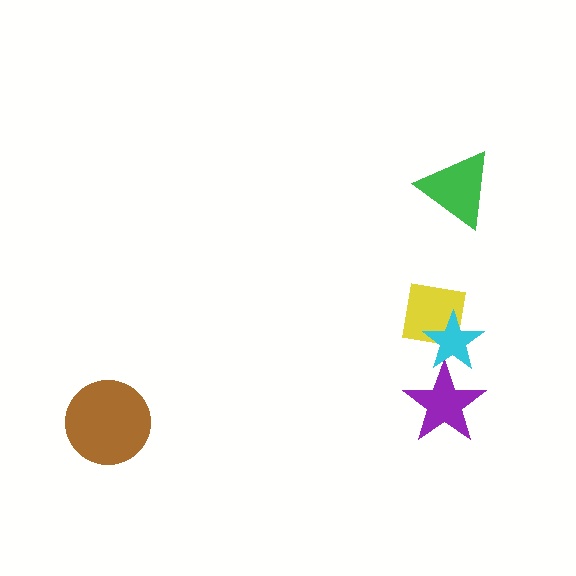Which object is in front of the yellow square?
The cyan star is in front of the yellow square.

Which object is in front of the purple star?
The cyan star is in front of the purple star.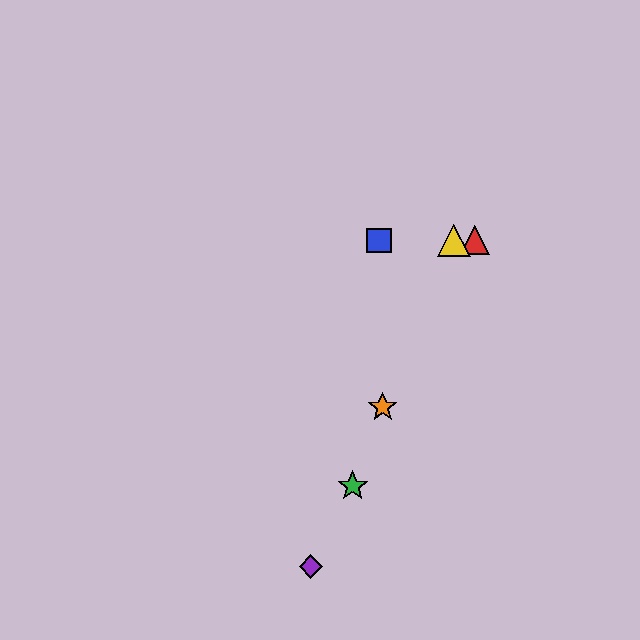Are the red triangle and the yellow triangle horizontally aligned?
Yes, both are at y≈240.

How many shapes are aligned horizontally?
3 shapes (the red triangle, the blue square, the yellow triangle) are aligned horizontally.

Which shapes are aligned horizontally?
The red triangle, the blue square, the yellow triangle are aligned horizontally.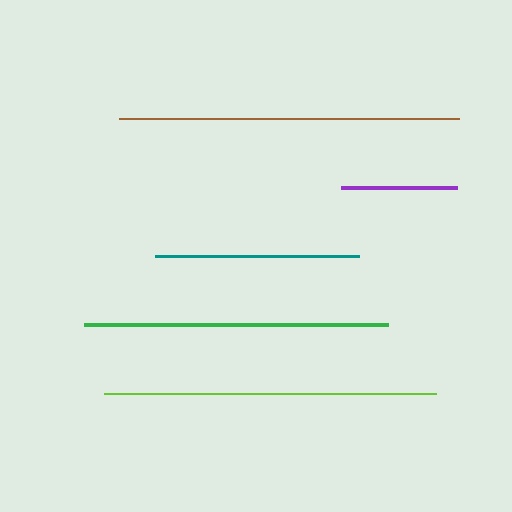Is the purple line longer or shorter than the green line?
The green line is longer than the purple line.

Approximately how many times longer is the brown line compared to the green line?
The brown line is approximately 1.1 times the length of the green line.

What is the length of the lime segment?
The lime segment is approximately 332 pixels long.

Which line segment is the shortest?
The purple line is the shortest at approximately 116 pixels.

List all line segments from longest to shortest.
From longest to shortest: brown, lime, green, teal, purple.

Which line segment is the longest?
The brown line is the longest at approximately 340 pixels.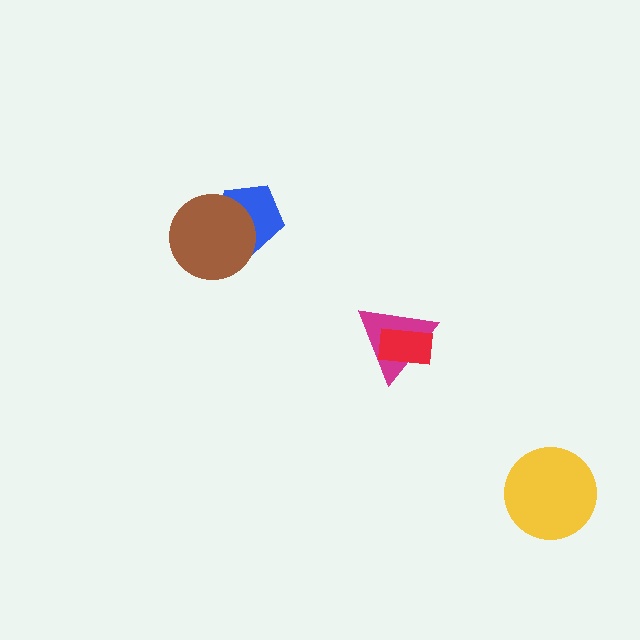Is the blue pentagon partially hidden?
Yes, it is partially covered by another shape.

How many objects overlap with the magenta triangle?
1 object overlaps with the magenta triangle.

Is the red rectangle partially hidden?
No, no other shape covers it.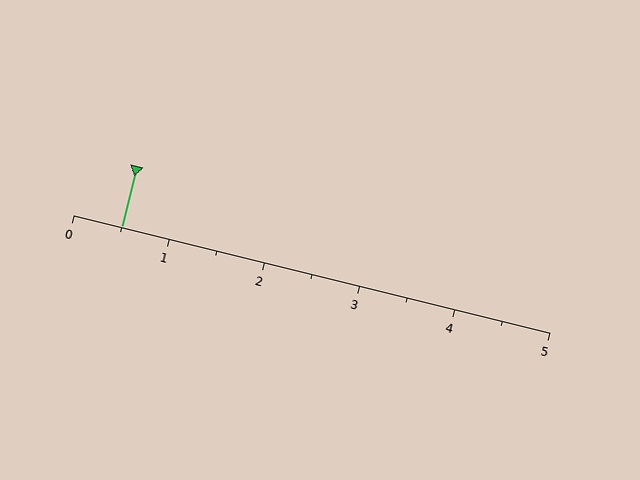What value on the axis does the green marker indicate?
The marker indicates approximately 0.5.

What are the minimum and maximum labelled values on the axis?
The axis runs from 0 to 5.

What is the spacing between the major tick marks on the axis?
The major ticks are spaced 1 apart.